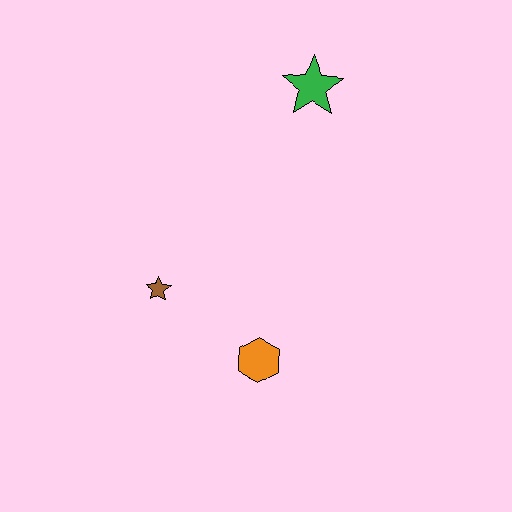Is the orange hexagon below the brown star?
Yes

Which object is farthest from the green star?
The orange hexagon is farthest from the green star.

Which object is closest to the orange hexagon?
The brown star is closest to the orange hexagon.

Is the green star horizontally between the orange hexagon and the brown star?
No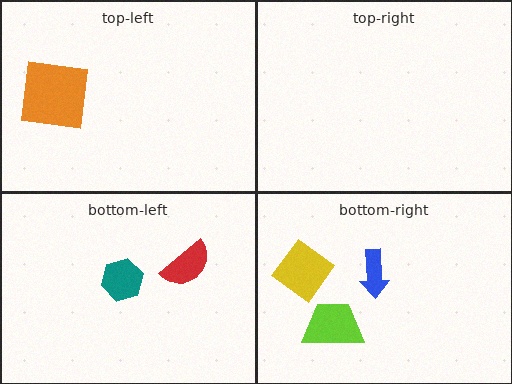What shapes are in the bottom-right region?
The blue arrow, the lime trapezoid, the yellow diamond.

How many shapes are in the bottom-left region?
2.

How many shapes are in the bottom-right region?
3.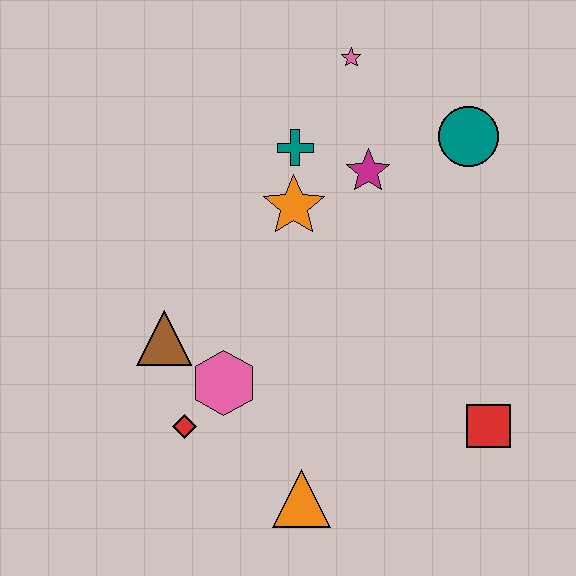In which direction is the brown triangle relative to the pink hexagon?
The brown triangle is to the left of the pink hexagon.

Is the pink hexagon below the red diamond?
No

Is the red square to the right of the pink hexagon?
Yes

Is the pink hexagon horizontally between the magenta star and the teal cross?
No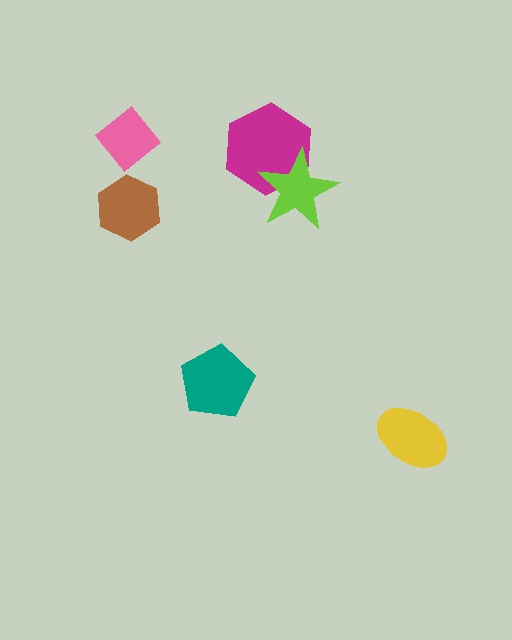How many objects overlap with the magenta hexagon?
1 object overlaps with the magenta hexagon.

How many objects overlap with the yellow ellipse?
0 objects overlap with the yellow ellipse.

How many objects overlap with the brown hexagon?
0 objects overlap with the brown hexagon.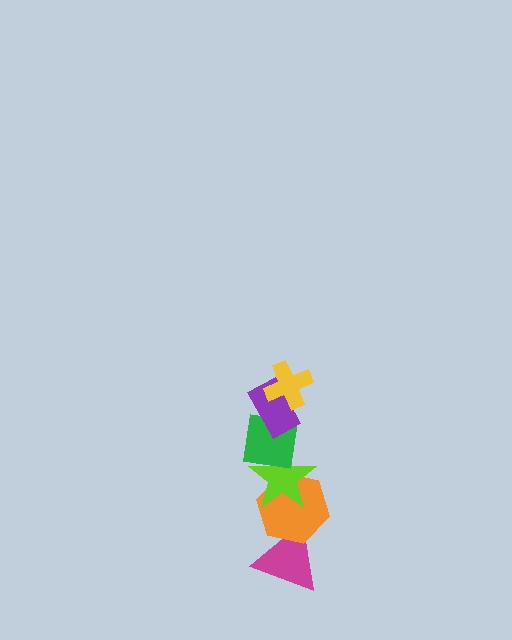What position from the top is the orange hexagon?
The orange hexagon is 5th from the top.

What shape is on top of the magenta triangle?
The orange hexagon is on top of the magenta triangle.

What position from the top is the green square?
The green square is 3rd from the top.